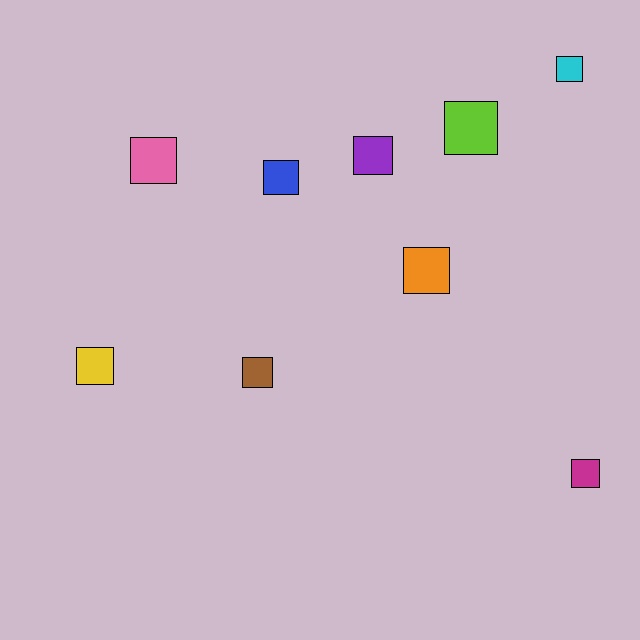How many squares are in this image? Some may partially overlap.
There are 9 squares.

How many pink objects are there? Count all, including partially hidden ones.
There is 1 pink object.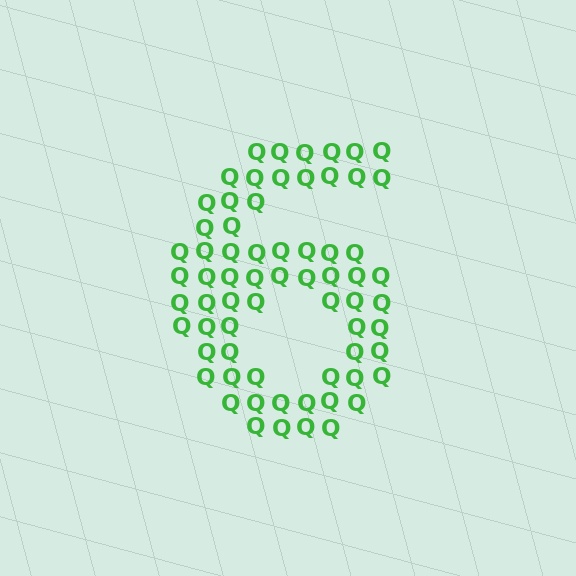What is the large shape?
The large shape is the digit 6.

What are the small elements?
The small elements are letter Q's.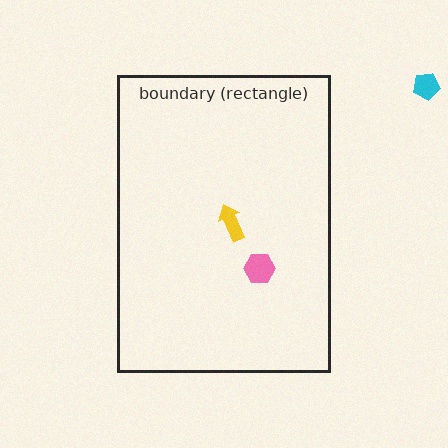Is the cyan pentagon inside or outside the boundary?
Outside.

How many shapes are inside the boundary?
2 inside, 1 outside.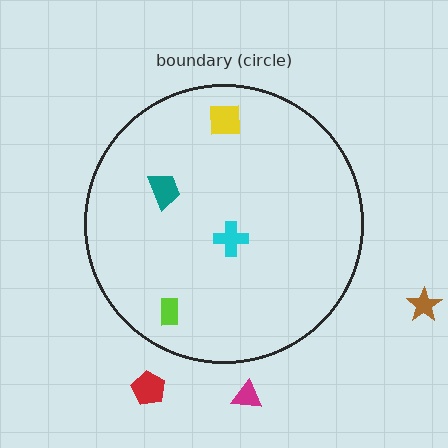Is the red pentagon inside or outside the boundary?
Outside.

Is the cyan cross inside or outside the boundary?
Inside.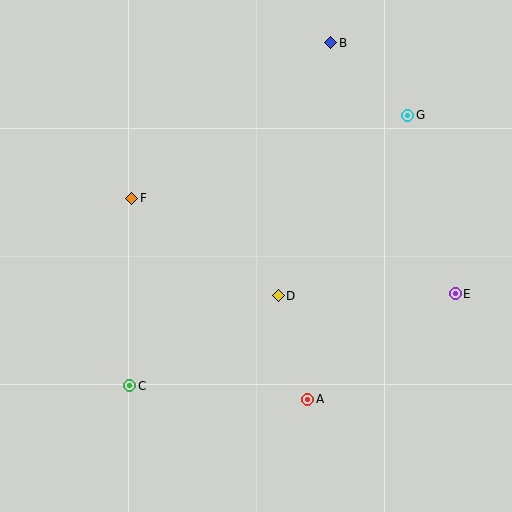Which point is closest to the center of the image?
Point D at (278, 296) is closest to the center.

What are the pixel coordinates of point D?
Point D is at (278, 296).